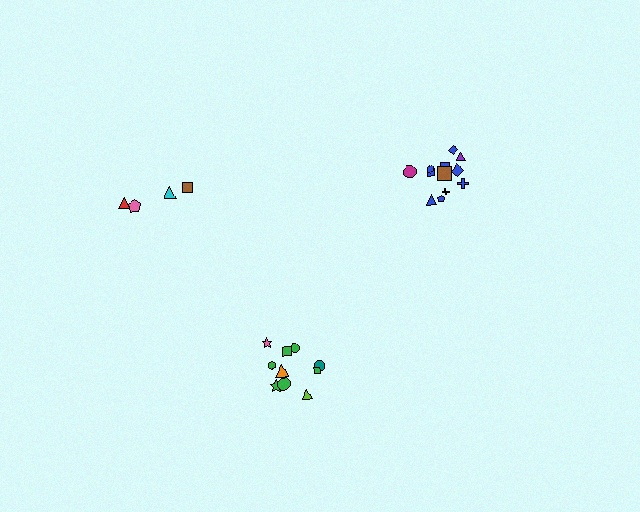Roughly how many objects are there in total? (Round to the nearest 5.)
Roughly 25 objects in total.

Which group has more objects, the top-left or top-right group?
The top-right group.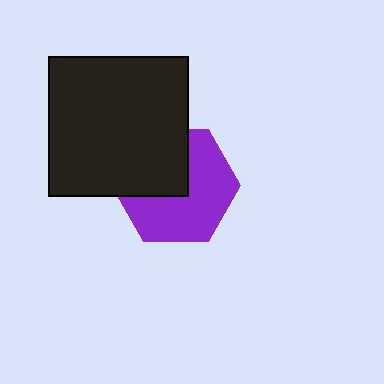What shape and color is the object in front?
The object in front is a black square.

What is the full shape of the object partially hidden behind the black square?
The partially hidden object is a purple hexagon.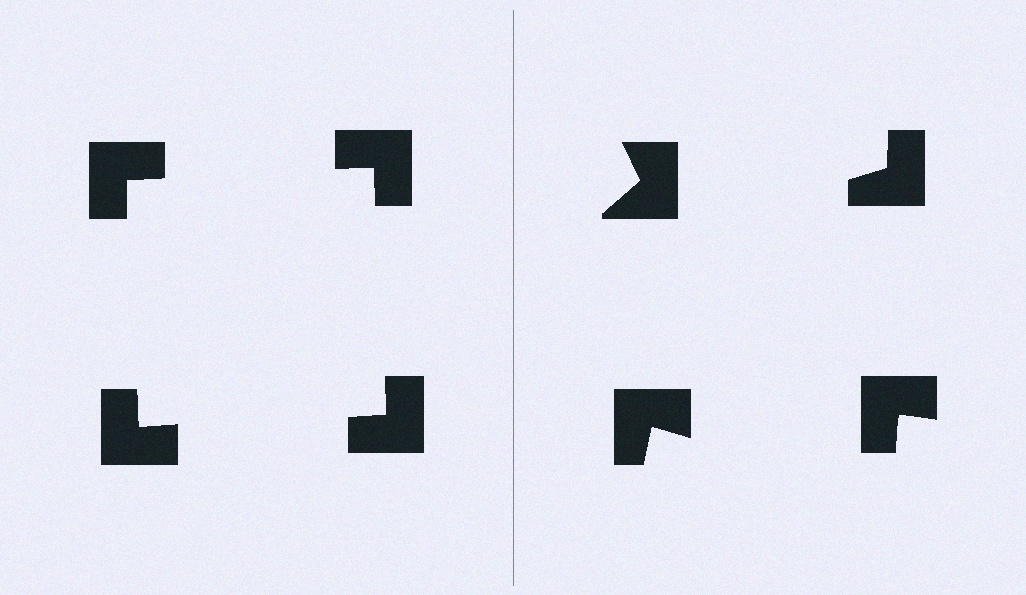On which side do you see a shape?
An illusory square appears on the left side. On the right side the wedge cuts are rotated, so no coherent shape forms.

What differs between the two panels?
The notched squares are positioned identically on both sides; only the wedge orientations differ. On the left they align to a square; on the right they are misaligned.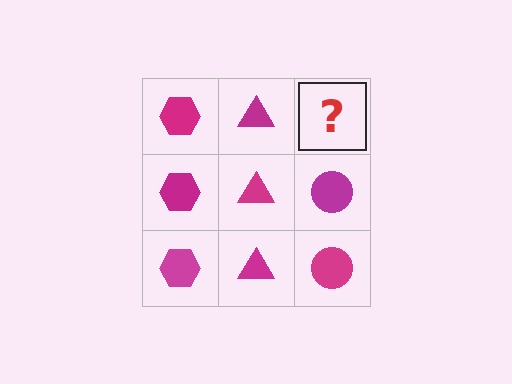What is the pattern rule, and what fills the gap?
The rule is that each column has a consistent shape. The gap should be filled with a magenta circle.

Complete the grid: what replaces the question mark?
The question mark should be replaced with a magenta circle.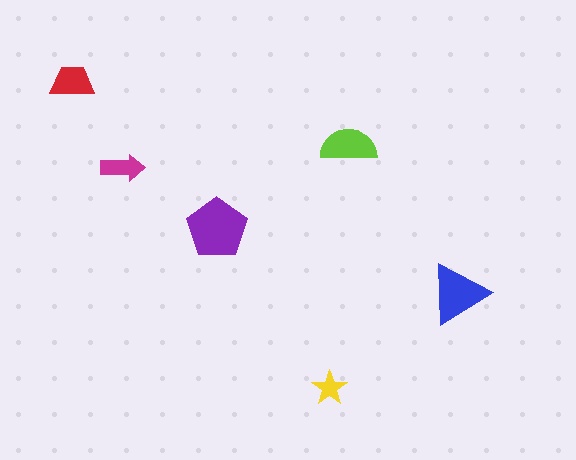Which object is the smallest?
The yellow star.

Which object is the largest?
The purple pentagon.